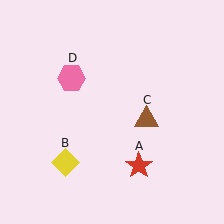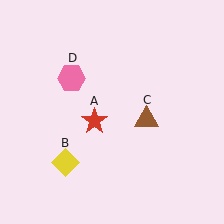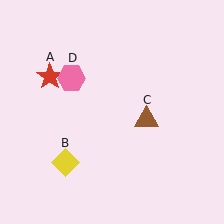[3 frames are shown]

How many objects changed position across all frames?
1 object changed position: red star (object A).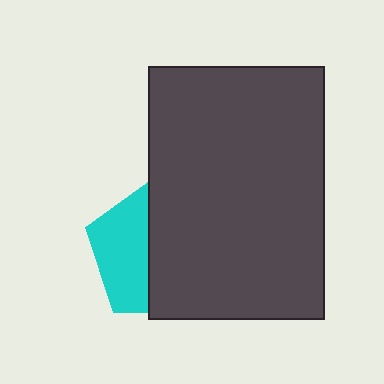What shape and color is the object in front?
The object in front is a dark gray rectangle.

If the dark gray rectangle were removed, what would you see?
You would see the complete cyan pentagon.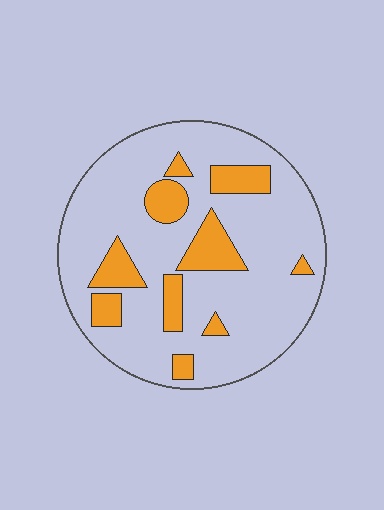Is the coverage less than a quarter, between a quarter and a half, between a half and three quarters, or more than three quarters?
Less than a quarter.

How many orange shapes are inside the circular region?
10.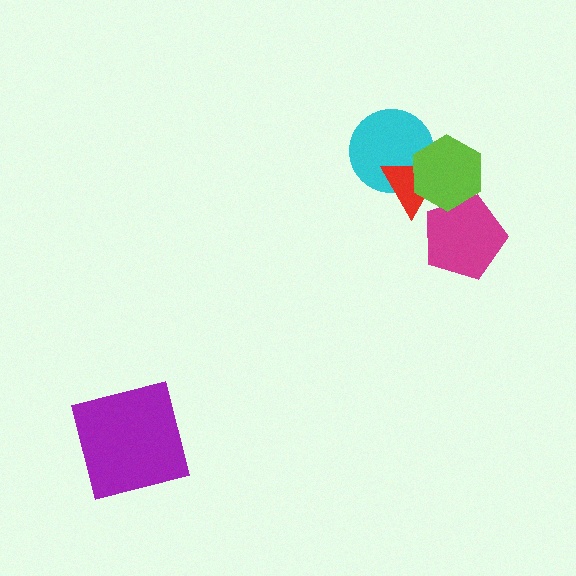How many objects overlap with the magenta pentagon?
1 object overlaps with the magenta pentagon.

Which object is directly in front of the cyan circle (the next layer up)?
The red triangle is directly in front of the cyan circle.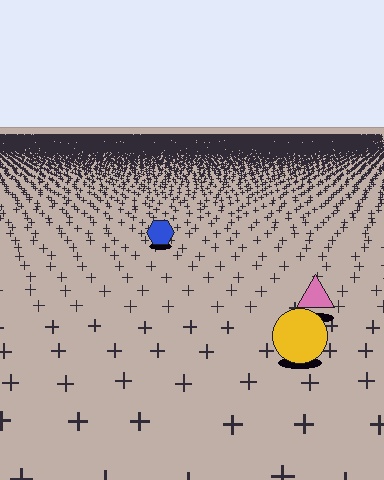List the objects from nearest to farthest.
From nearest to farthest: the yellow circle, the pink triangle, the blue hexagon.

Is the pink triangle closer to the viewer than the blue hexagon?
Yes. The pink triangle is closer — you can tell from the texture gradient: the ground texture is coarser near it.